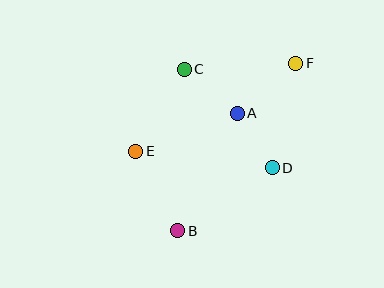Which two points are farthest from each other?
Points B and F are farthest from each other.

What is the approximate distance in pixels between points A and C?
The distance between A and C is approximately 69 pixels.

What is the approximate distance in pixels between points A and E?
The distance between A and E is approximately 108 pixels.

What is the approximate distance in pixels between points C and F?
The distance between C and F is approximately 111 pixels.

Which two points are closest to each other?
Points A and D are closest to each other.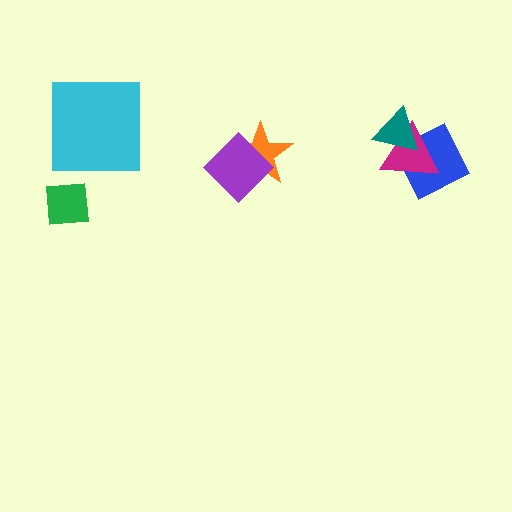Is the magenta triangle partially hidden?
Yes, it is partially covered by another shape.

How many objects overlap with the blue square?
2 objects overlap with the blue square.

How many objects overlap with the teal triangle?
2 objects overlap with the teal triangle.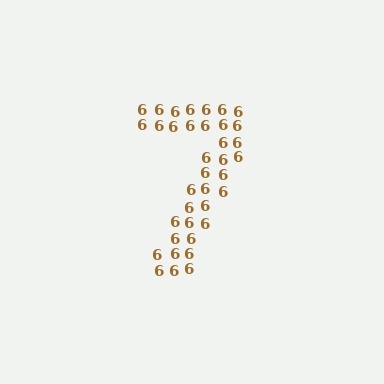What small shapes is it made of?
It is made of small digit 6's.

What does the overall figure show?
The overall figure shows the digit 7.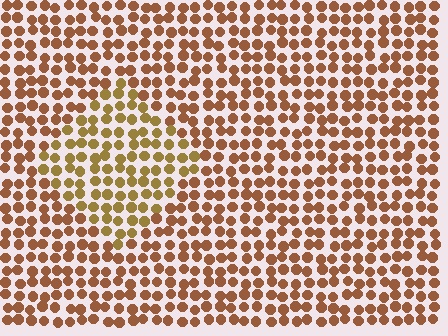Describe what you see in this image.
The image is filled with small brown elements in a uniform arrangement. A diamond-shaped region is visible where the elements are tinted to a slightly different hue, forming a subtle color boundary.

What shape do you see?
I see a diamond.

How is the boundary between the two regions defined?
The boundary is defined purely by a slight shift in hue (about 24 degrees). Spacing, size, and orientation are identical on both sides.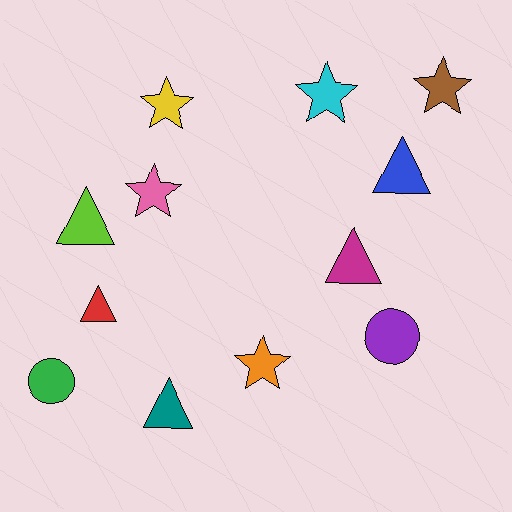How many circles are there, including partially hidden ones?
There are 2 circles.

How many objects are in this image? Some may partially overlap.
There are 12 objects.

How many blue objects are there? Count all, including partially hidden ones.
There is 1 blue object.